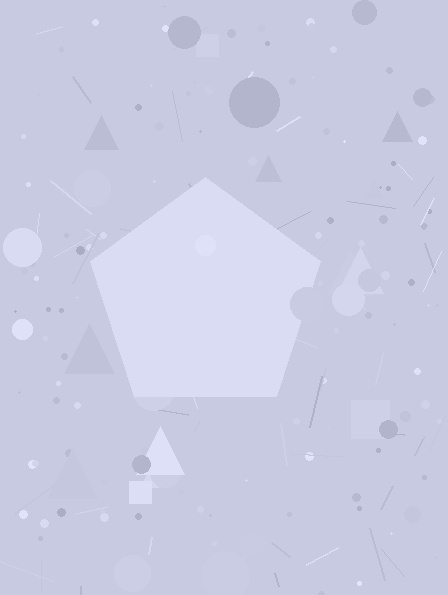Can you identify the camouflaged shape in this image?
The camouflaged shape is a pentagon.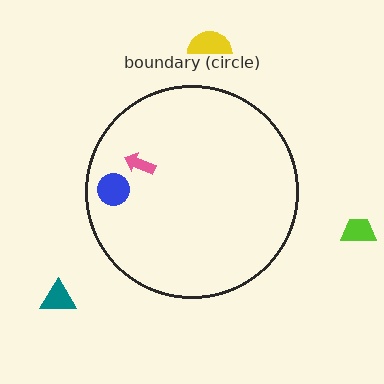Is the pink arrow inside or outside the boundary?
Inside.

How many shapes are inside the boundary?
2 inside, 3 outside.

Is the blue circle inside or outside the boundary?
Inside.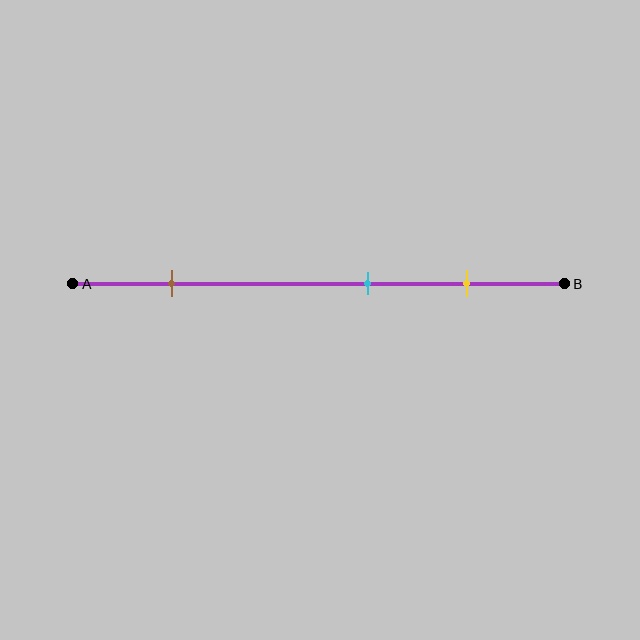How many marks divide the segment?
There are 3 marks dividing the segment.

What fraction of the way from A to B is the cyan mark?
The cyan mark is approximately 60% (0.6) of the way from A to B.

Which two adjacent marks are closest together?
The cyan and yellow marks are the closest adjacent pair.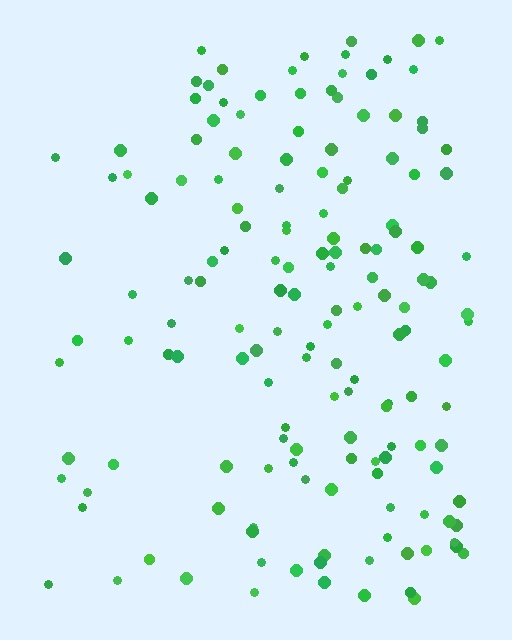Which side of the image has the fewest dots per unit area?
The left.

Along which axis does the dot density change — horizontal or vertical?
Horizontal.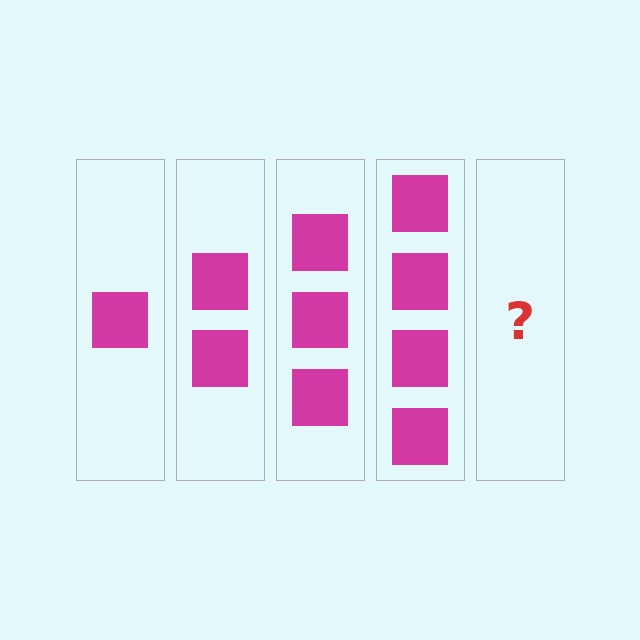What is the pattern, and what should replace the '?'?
The pattern is that each step adds one more square. The '?' should be 5 squares.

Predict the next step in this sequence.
The next step is 5 squares.